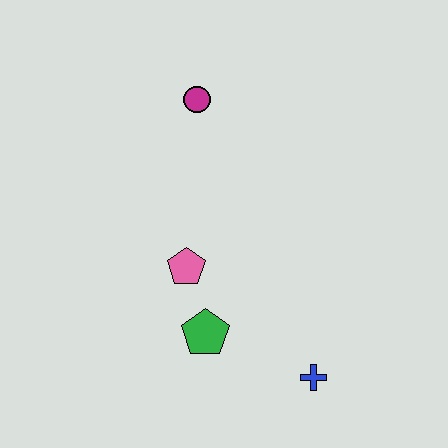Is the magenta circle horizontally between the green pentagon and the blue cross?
No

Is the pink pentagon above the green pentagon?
Yes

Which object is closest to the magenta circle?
The pink pentagon is closest to the magenta circle.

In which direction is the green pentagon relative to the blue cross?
The green pentagon is to the left of the blue cross.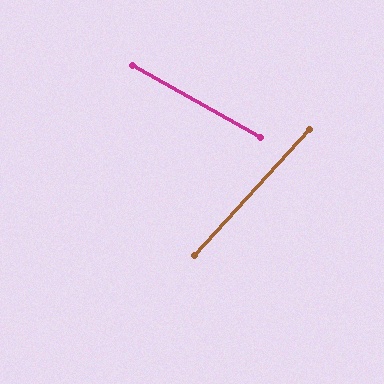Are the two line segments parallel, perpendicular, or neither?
Neither parallel nor perpendicular — they differ by about 77°.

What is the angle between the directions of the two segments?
Approximately 77 degrees.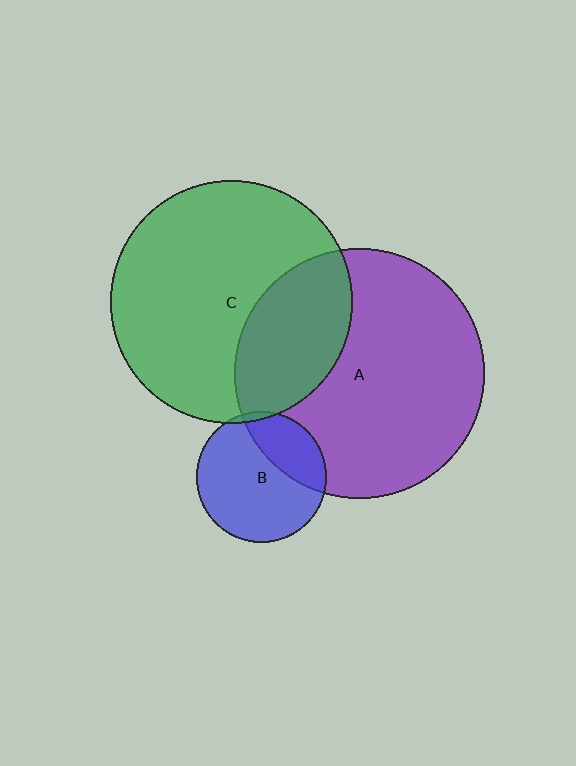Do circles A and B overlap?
Yes.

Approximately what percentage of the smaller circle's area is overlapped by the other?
Approximately 30%.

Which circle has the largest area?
Circle A (purple).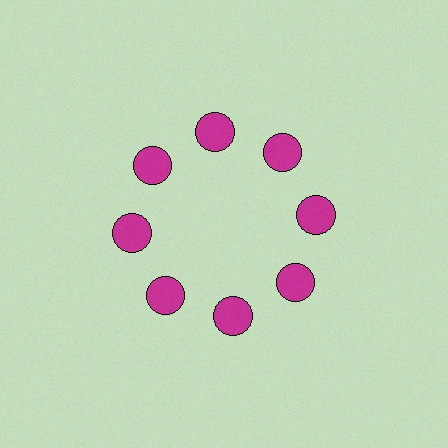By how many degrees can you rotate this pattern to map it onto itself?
The pattern maps onto itself every 45 degrees of rotation.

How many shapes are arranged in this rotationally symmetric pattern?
There are 8 shapes, arranged in 8 groups of 1.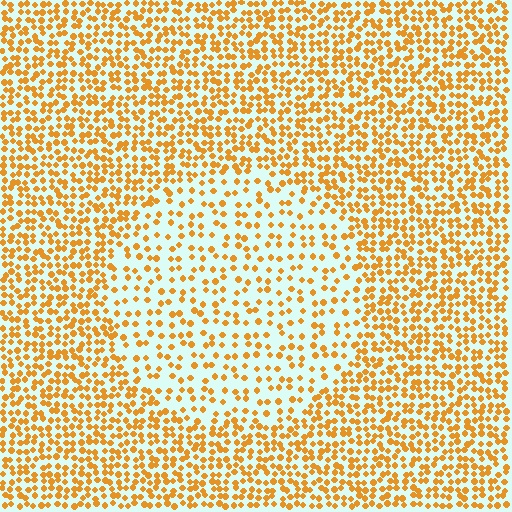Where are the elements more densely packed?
The elements are more densely packed outside the circle boundary.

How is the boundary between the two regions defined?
The boundary is defined by a change in element density (approximately 2.0x ratio). All elements are the same color, size, and shape.